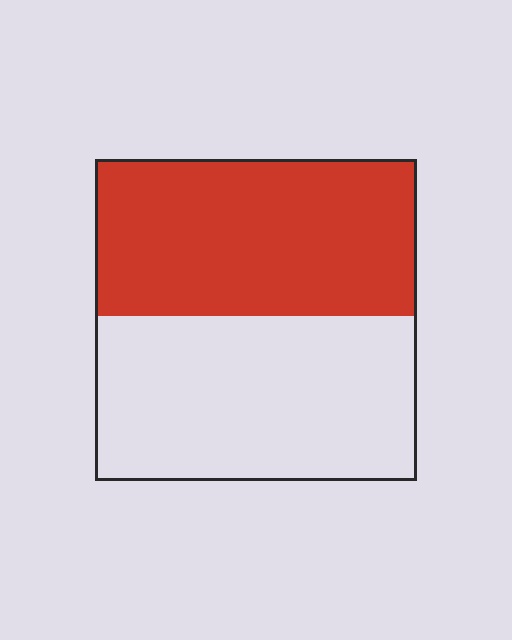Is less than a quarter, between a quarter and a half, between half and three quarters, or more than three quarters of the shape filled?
Between a quarter and a half.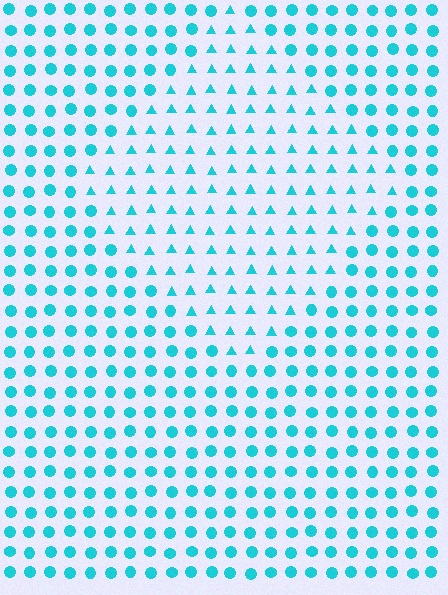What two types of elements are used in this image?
The image uses triangles inside the diamond region and circles outside it.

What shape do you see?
I see a diamond.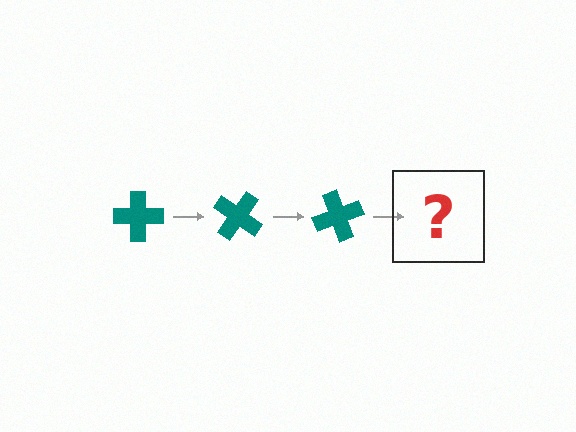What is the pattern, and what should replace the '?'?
The pattern is that the cross rotates 35 degrees each step. The '?' should be a teal cross rotated 105 degrees.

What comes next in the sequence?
The next element should be a teal cross rotated 105 degrees.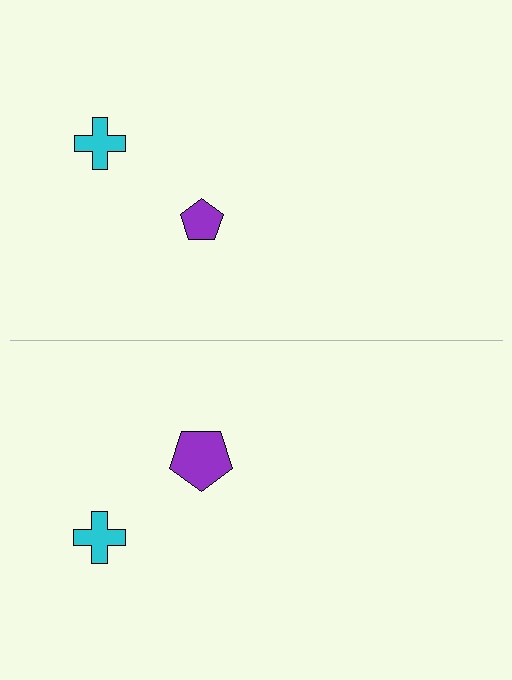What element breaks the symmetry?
The purple pentagon on the bottom side has a different size than its mirror counterpart.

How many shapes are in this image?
There are 4 shapes in this image.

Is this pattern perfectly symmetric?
No, the pattern is not perfectly symmetric. The purple pentagon on the bottom side has a different size than its mirror counterpart.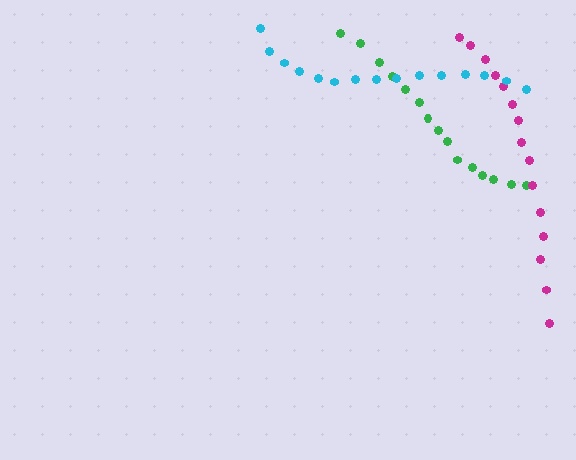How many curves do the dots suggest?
There are 3 distinct paths.